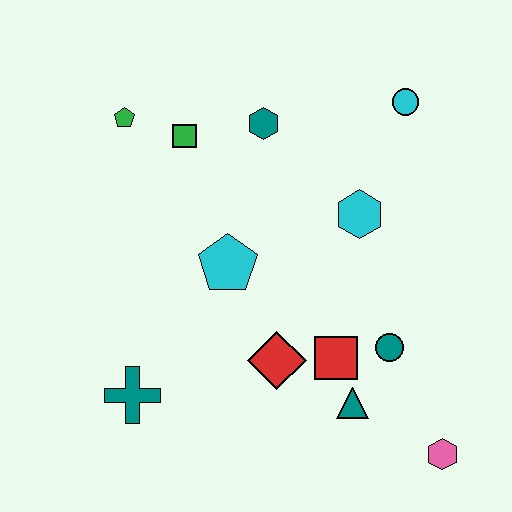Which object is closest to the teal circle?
The red square is closest to the teal circle.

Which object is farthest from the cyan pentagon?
The pink hexagon is farthest from the cyan pentagon.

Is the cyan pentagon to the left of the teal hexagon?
Yes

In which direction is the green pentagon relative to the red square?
The green pentagon is above the red square.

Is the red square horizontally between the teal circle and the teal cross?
Yes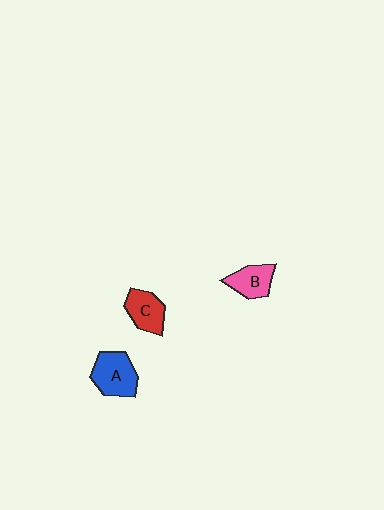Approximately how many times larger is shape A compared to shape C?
Approximately 1.3 times.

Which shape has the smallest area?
Shape B (pink).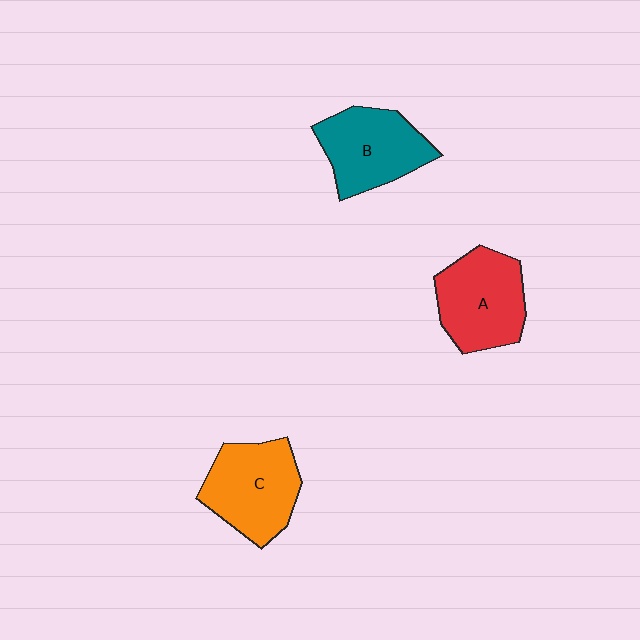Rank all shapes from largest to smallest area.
From largest to smallest: C (orange), A (red), B (teal).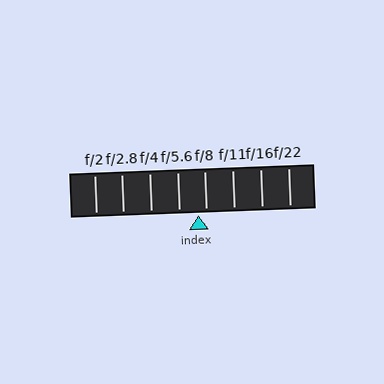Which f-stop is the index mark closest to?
The index mark is closest to f/8.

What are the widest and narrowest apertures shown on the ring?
The widest aperture shown is f/2 and the narrowest is f/22.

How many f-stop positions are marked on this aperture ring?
There are 8 f-stop positions marked.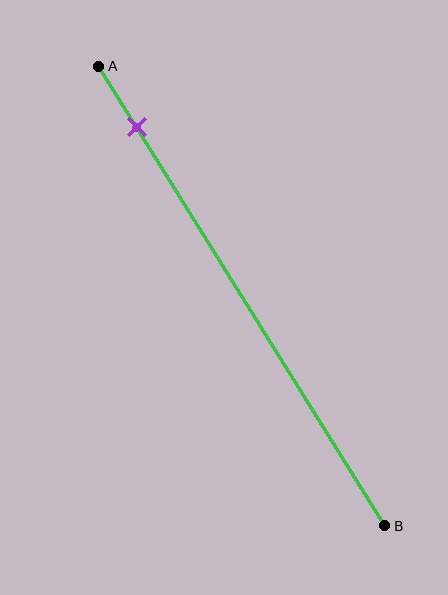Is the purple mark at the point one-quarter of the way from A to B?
No, the mark is at about 15% from A, not at the 25% one-quarter point.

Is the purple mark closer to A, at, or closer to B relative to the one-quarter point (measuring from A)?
The purple mark is closer to point A than the one-quarter point of segment AB.